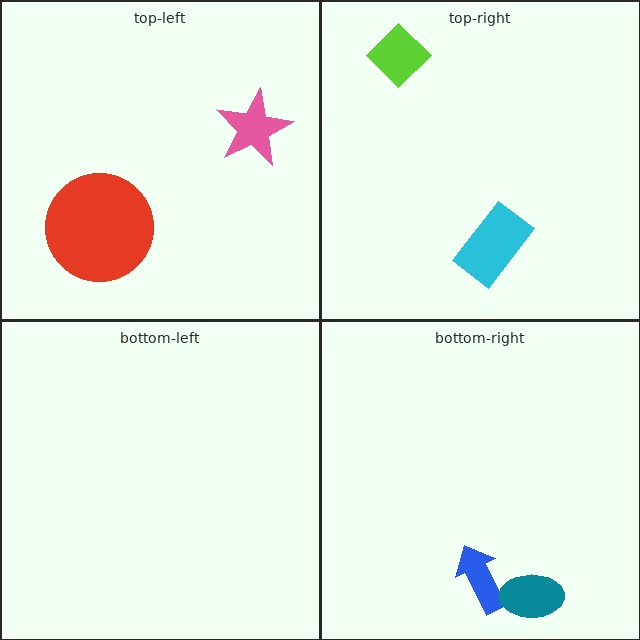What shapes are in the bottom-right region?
The blue arrow, the teal ellipse.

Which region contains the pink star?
The top-left region.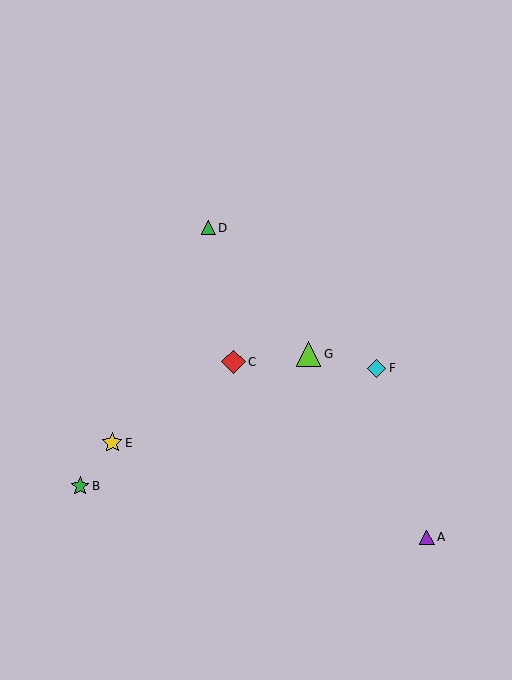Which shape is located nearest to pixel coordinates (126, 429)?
The yellow star (labeled E) at (112, 443) is nearest to that location.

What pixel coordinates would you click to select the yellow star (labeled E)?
Click at (112, 443) to select the yellow star E.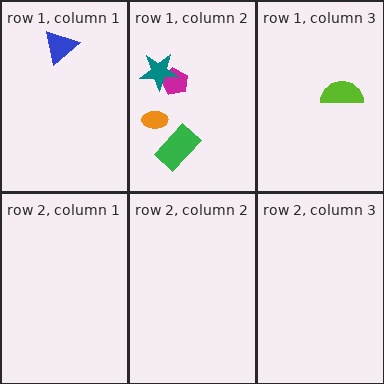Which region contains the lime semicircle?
The row 1, column 3 region.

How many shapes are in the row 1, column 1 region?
1.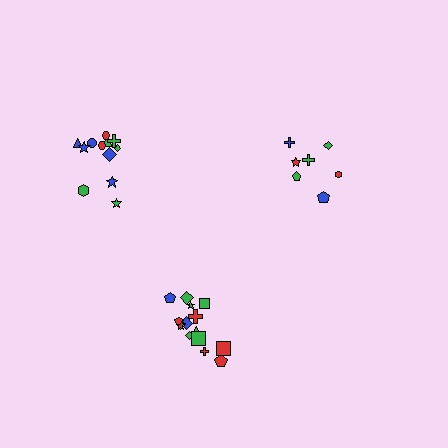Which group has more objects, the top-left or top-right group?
The top-left group.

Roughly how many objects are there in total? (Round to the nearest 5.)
Roughly 35 objects in total.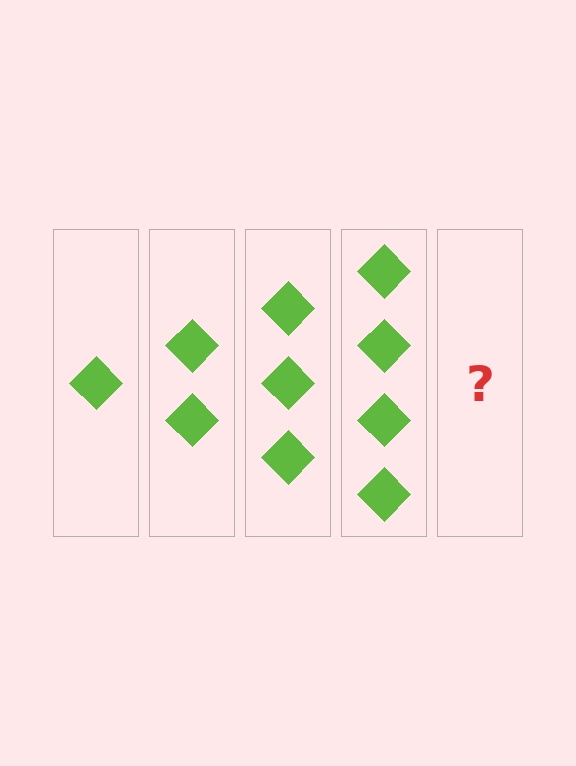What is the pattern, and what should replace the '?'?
The pattern is that each step adds one more diamond. The '?' should be 5 diamonds.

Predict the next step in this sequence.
The next step is 5 diamonds.